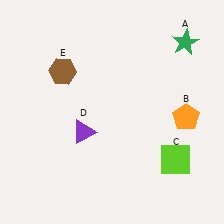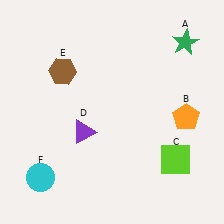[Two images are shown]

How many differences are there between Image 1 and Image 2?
There is 1 difference between the two images.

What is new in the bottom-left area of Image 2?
A cyan circle (F) was added in the bottom-left area of Image 2.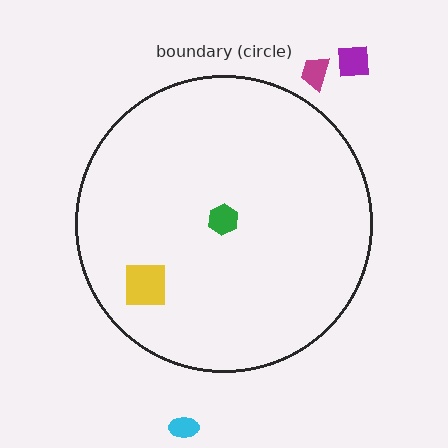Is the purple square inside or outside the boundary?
Outside.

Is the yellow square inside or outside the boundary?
Inside.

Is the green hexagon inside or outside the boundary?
Inside.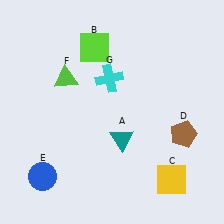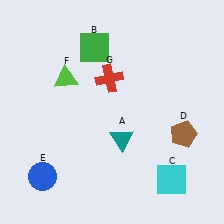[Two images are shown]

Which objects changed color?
B changed from lime to green. C changed from yellow to cyan. G changed from cyan to red.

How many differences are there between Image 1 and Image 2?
There are 3 differences between the two images.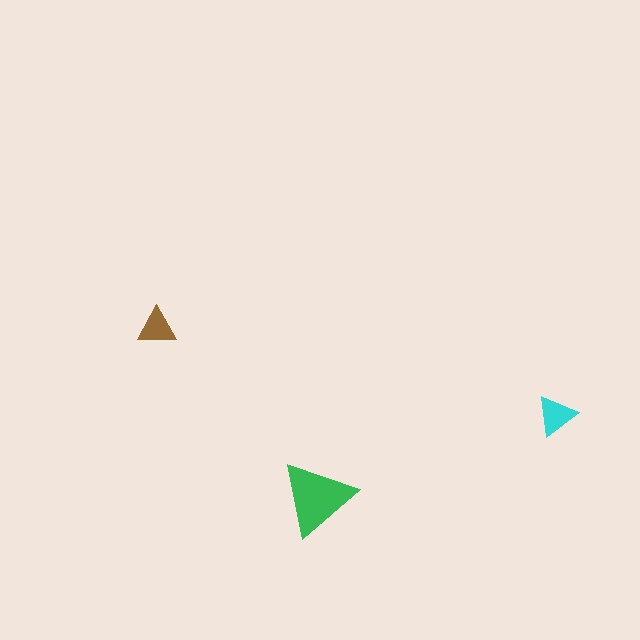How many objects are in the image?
There are 3 objects in the image.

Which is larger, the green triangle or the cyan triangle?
The green one.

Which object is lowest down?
The green triangle is bottommost.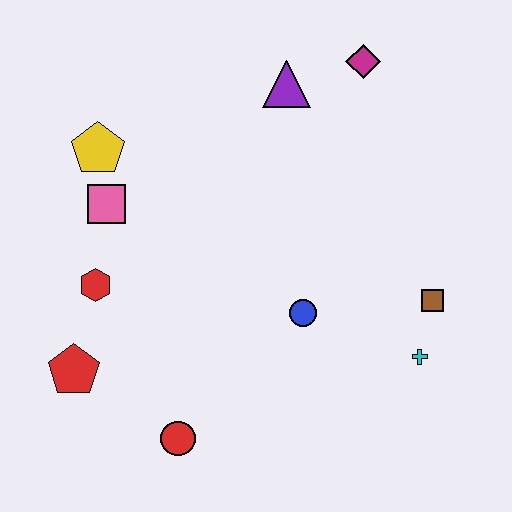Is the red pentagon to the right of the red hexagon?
No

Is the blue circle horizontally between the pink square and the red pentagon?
No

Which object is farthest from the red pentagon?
The magenta diamond is farthest from the red pentagon.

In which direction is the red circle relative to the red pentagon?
The red circle is to the right of the red pentagon.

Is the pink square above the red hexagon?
Yes